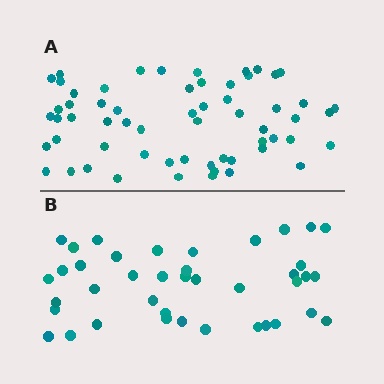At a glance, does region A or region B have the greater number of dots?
Region A (the top region) has more dots.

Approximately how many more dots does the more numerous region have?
Region A has approximately 20 more dots than region B.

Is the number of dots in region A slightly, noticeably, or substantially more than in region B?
Region A has substantially more. The ratio is roughly 1.5 to 1.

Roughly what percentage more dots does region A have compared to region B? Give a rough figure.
About 50% more.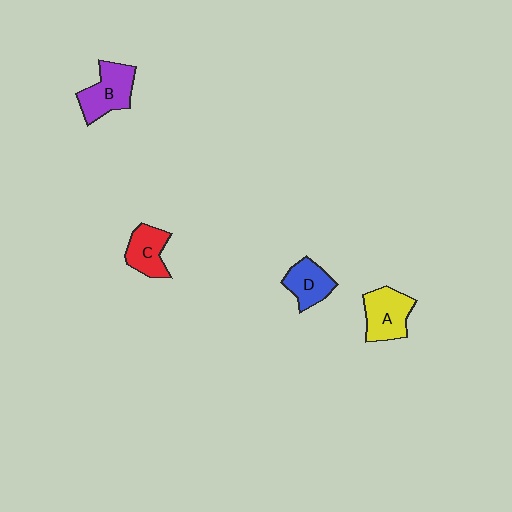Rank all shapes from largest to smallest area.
From largest to smallest: B (purple), A (yellow), C (red), D (blue).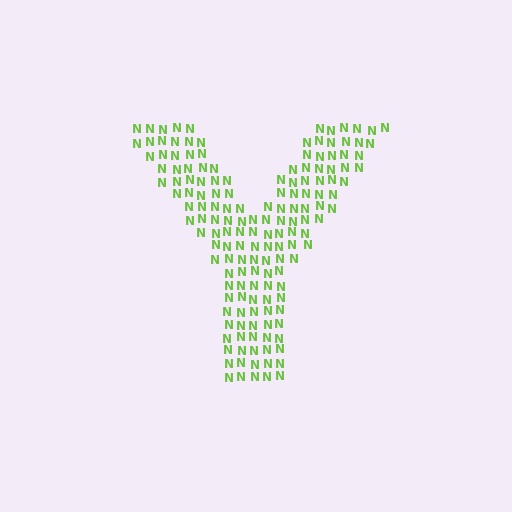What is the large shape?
The large shape is the letter Y.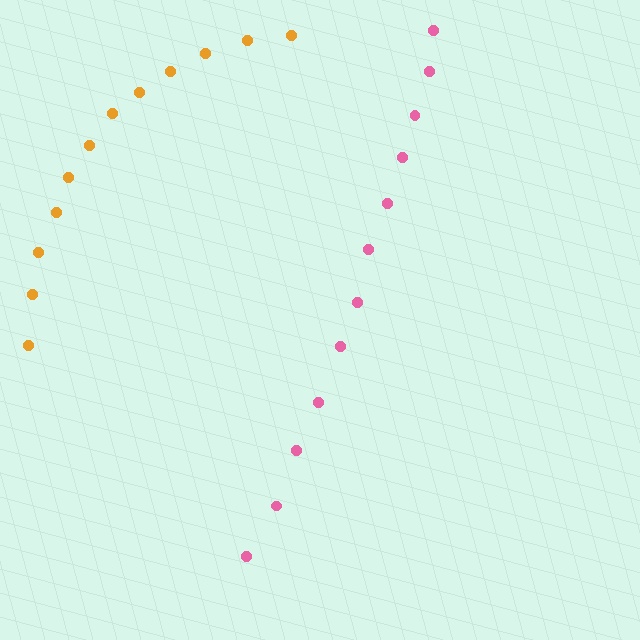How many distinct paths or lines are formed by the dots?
There are 2 distinct paths.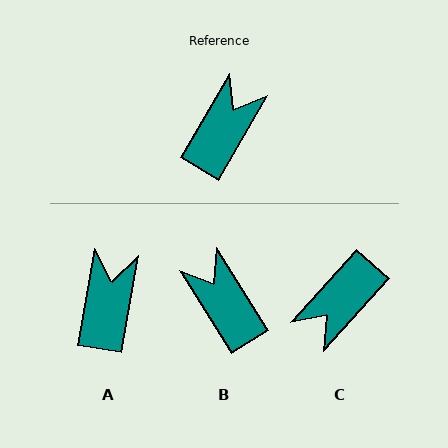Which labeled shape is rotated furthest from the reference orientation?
C, about 169 degrees away.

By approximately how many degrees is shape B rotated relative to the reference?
Approximately 62 degrees counter-clockwise.